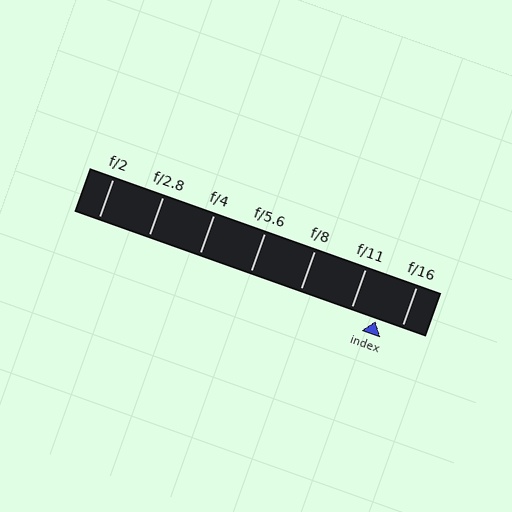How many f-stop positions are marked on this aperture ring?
There are 7 f-stop positions marked.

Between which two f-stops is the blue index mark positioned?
The index mark is between f/11 and f/16.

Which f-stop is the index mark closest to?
The index mark is closest to f/16.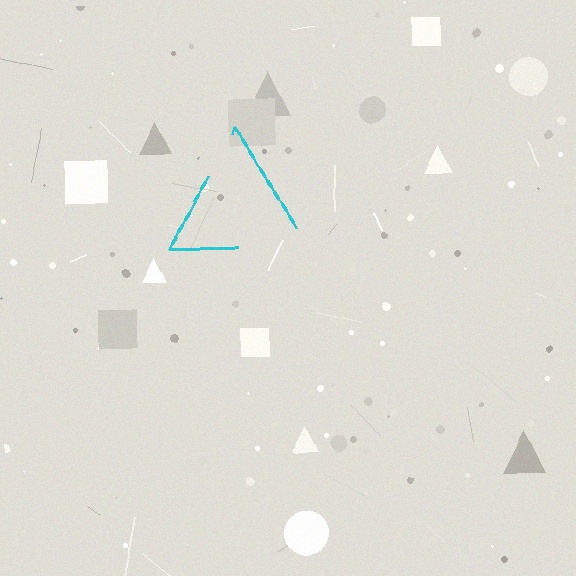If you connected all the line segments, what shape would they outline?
They would outline a triangle.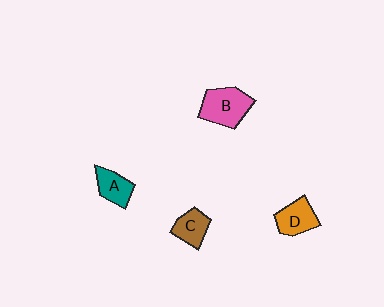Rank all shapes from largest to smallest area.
From largest to smallest: B (pink), D (orange), A (teal), C (brown).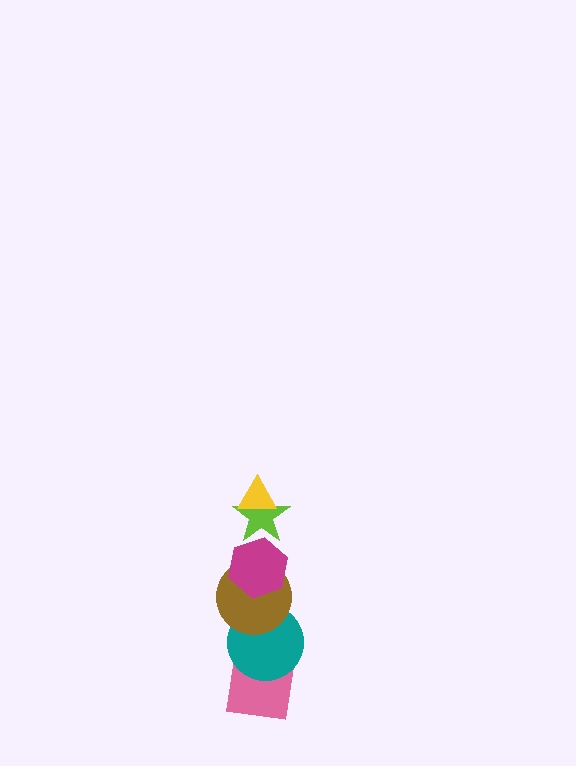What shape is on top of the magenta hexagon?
The lime star is on top of the magenta hexagon.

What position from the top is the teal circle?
The teal circle is 5th from the top.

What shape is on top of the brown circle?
The magenta hexagon is on top of the brown circle.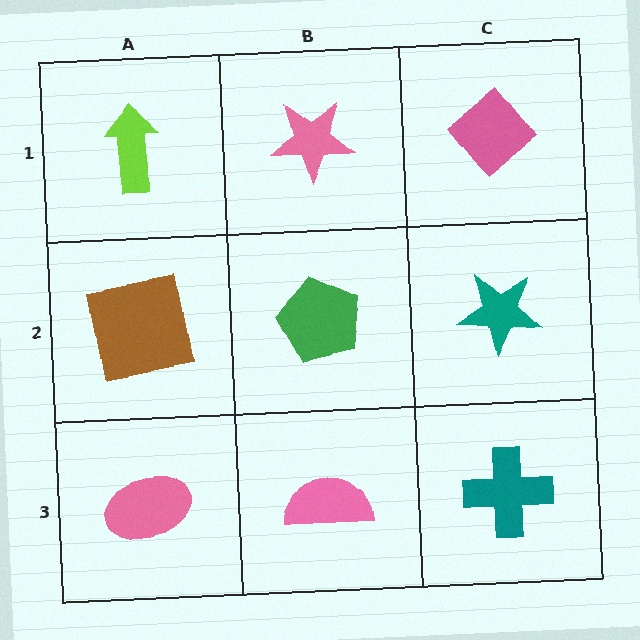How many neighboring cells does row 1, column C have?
2.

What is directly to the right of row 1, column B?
A pink diamond.